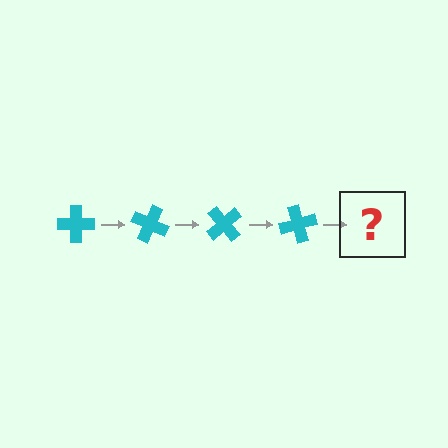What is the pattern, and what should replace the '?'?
The pattern is that the cross rotates 25 degrees each step. The '?' should be a cyan cross rotated 100 degrees.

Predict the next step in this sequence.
The next step is a cyan cross rotated 100 degrees.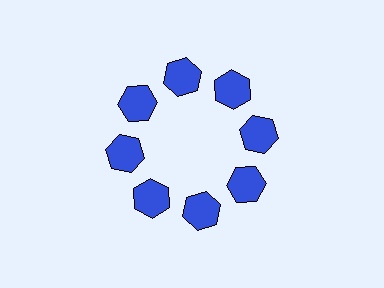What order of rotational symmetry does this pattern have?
This pattern has 8-fold rotational symmetry.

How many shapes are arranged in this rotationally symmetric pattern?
There are 8 shapes, arranged in 8 groups of 1.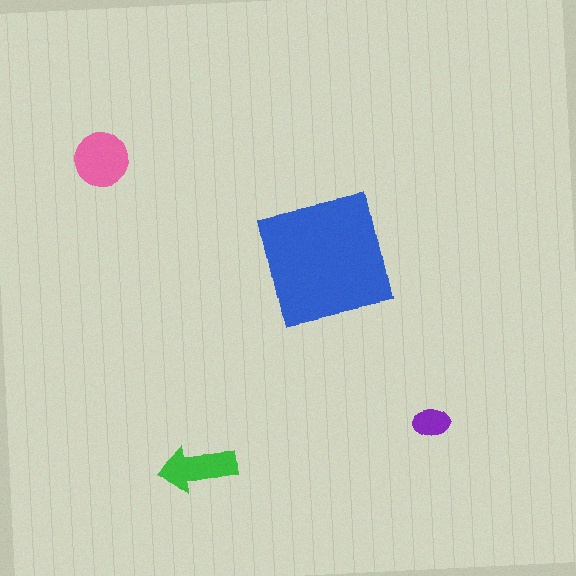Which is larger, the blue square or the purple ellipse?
The blue square.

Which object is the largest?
The blue square.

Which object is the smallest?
The purple ellipse.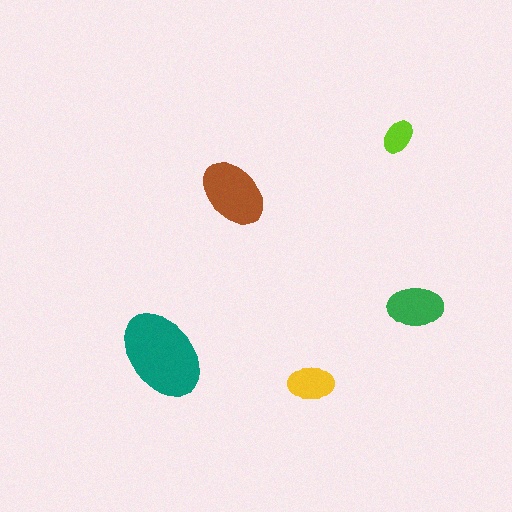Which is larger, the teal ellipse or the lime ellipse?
The teal one.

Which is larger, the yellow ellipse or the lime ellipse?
The yellow one.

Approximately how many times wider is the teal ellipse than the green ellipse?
About 1.5 times wider.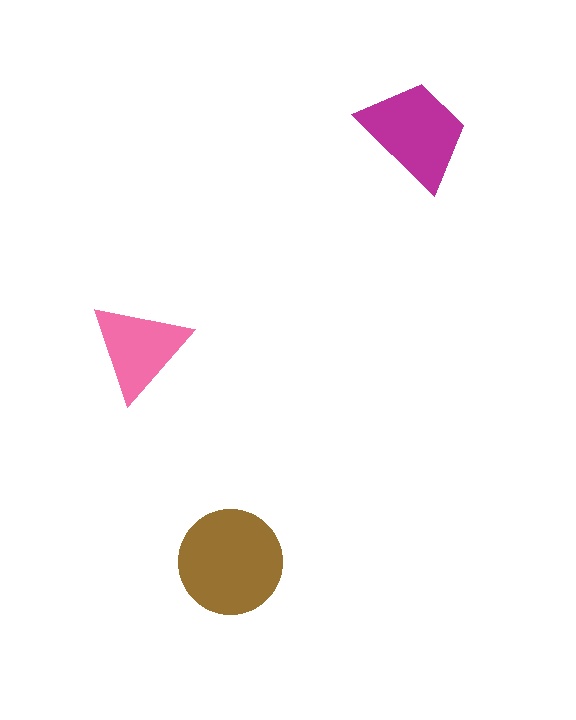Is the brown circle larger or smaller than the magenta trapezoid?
Larger.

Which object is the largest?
The brown circle.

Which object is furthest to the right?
The magenta trapezoid is rightmost.